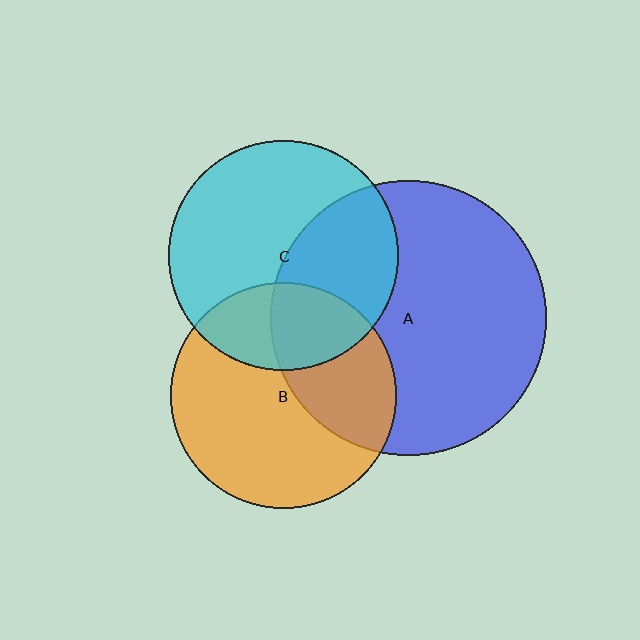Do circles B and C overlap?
Yes.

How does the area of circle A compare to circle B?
Approximately 1.5 times.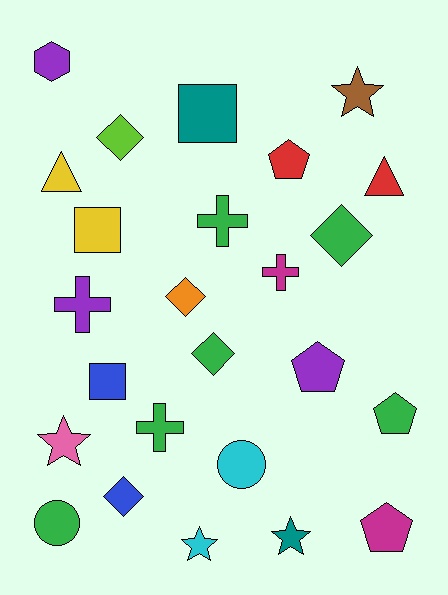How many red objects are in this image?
There are 2 red objects.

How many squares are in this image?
There are 3 squares.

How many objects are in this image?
There are 25 objects.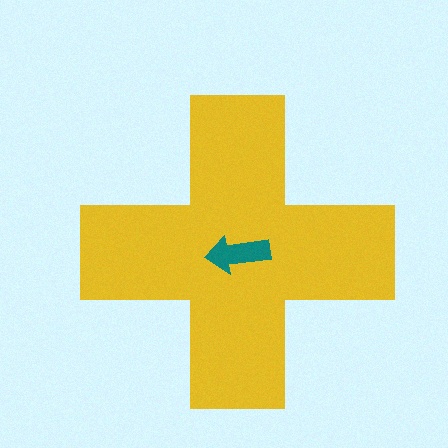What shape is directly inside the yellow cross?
The teal arrow.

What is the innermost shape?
The teal arrow.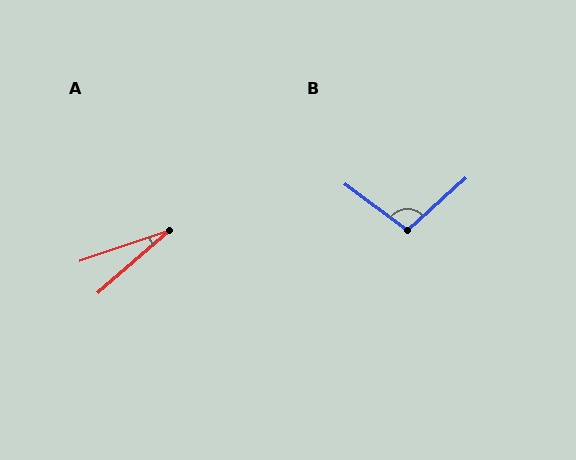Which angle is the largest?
B, at approximately 102 degrees.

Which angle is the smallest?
A, at approximately 22 degrees.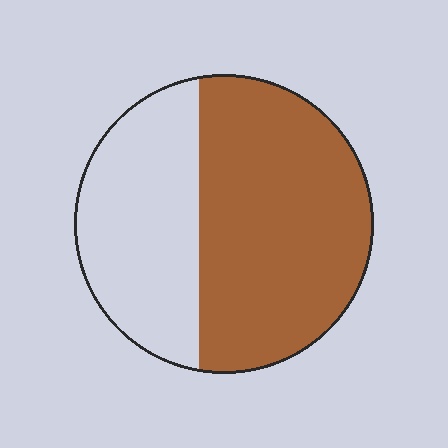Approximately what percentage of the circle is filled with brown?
Approximately 60%.